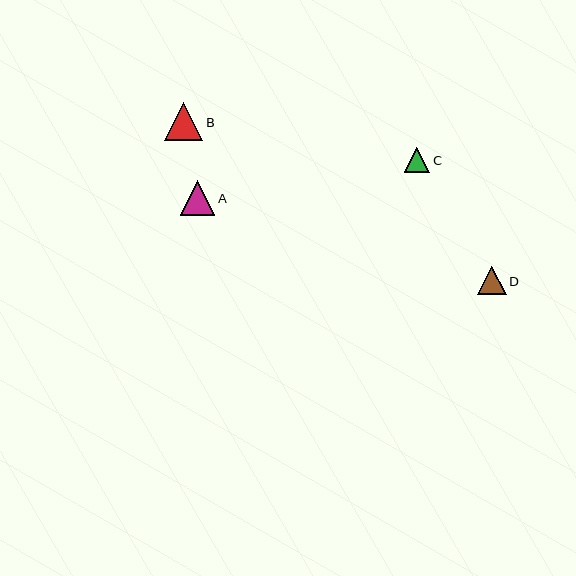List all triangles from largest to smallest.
From largest to smallest: B, A, D, C.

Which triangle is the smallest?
Triangle C is the smallest with a size of approximately 25 pixels.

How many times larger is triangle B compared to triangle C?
Triangle B is approximately 1.5 times the size of triangle C.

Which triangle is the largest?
Triangle B is the largest with a size of approximately 38 pixels.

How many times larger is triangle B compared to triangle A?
Triangle B is approximately 1.1 times the size of triangle A.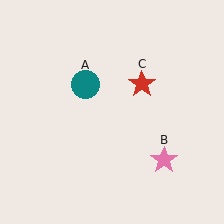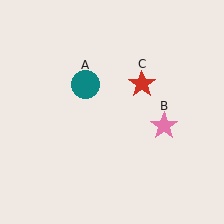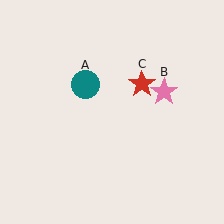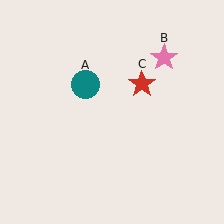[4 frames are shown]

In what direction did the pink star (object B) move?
The pink star (object B) moved up.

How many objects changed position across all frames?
1 object changed position: pink star (object B).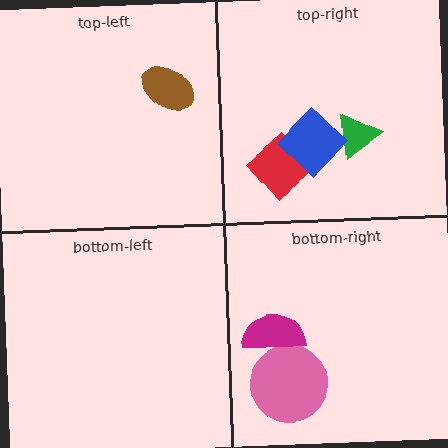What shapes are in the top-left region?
The brown ellipse.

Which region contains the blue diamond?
The top-right region.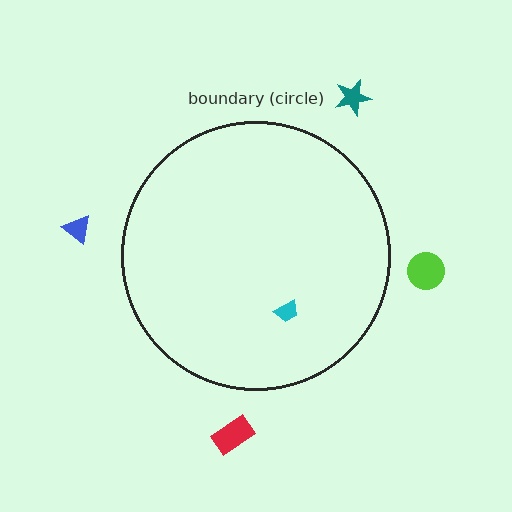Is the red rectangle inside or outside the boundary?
Outside.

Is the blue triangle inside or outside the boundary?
Outside.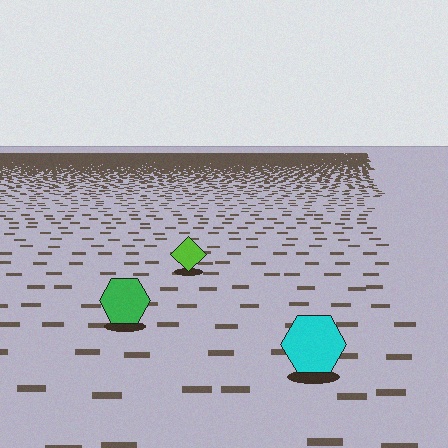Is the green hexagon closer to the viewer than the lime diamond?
Yes. The green hexagon is closer — you can tell from the texture gradient: the ground texture is coarser near it.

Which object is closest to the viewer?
The cyan hexagon is closest. The texture marks near it are larger and more spread out.